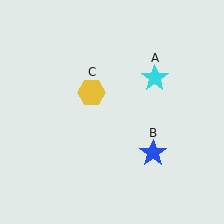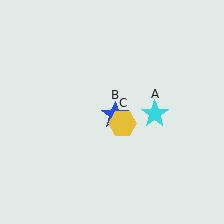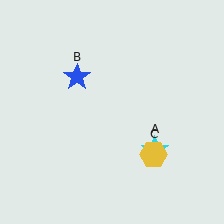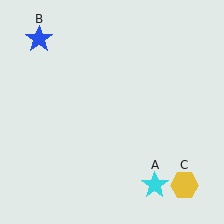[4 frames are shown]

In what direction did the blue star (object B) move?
The blue star (object B) moved up and to the left.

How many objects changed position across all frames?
3 objects changed position: cyan star (object A), blue star (object B), yellow hexagon (object C).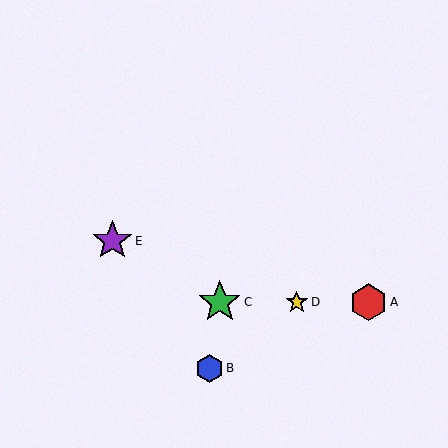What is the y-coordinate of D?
Object D is at y≈302.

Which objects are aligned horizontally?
Objects A, C, D are aligned horizontally.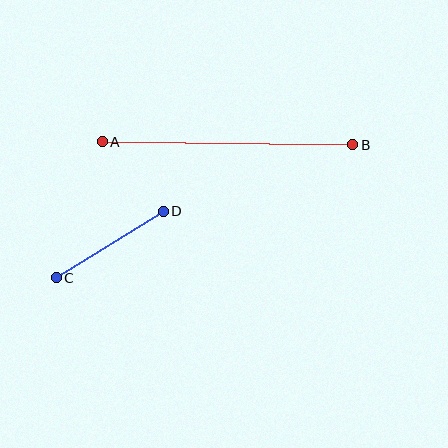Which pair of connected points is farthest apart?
Points A and B are farthest apart.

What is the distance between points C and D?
The distance is approximately 126 pixels.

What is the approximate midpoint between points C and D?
The midpoint is at approximately (110, 245) pixels.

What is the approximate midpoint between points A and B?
The midpoint is at approximately (227, 143) pixels.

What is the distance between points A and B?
The distance is approximately 251 pixels.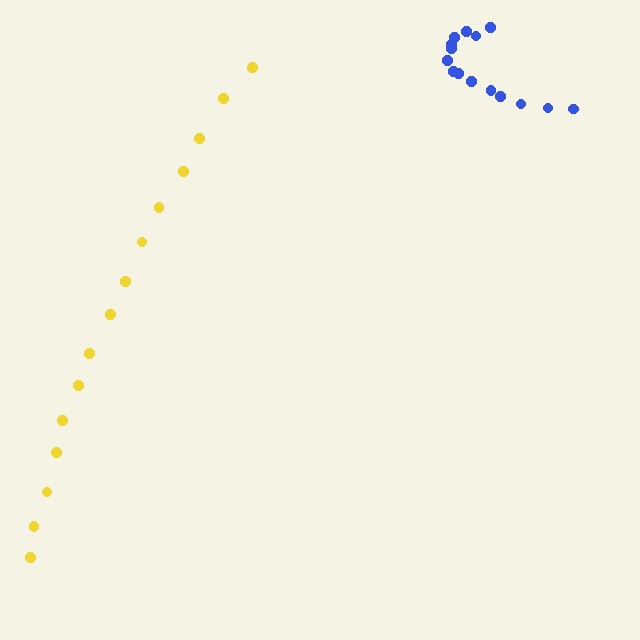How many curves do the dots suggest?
There are 2 distinct paths.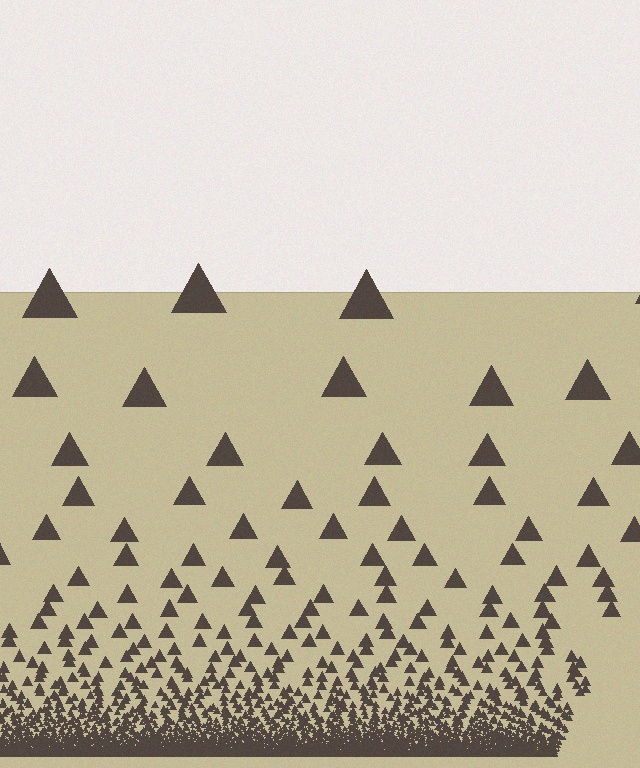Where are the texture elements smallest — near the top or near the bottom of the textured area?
Near the bottom.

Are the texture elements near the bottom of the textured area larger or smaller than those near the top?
Smaller. The gradient is inverted — elements near the bottom are smaller and denser.